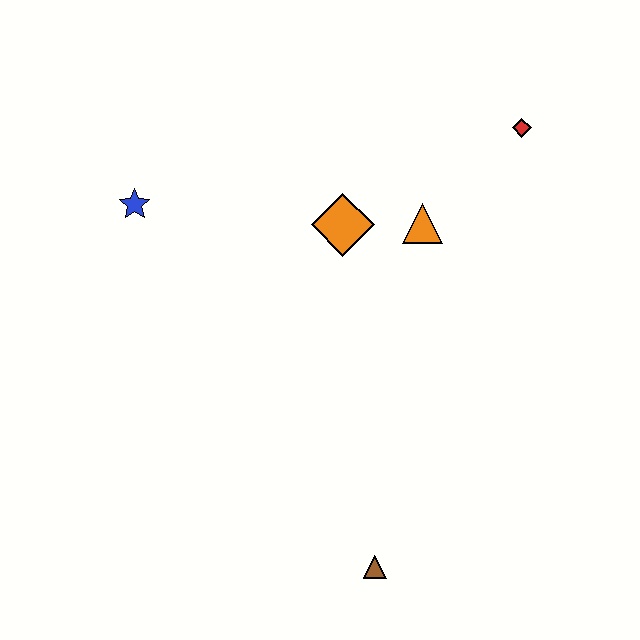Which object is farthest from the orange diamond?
The brown triangle is farthest from the orange diamond.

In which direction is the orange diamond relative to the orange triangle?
The orange diamond is to the left of the orange triangle.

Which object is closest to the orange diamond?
The orange triangle is closest to the orange diamond.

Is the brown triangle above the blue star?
No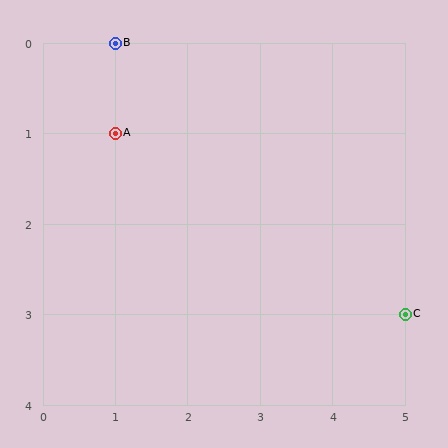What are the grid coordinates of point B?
Point B is at grid coordinates (1, 0).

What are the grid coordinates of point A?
Point A is at grid coordinates (1, 1).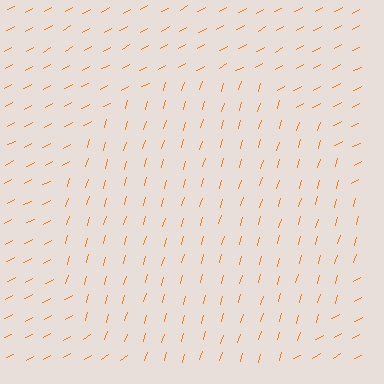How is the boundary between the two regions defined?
The boundary is defined purely by a change in line orientation (approximately 45 degrees difference). All lines are the same color and thickness.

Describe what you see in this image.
The image is filled with small orange line segments. A circle region in the image has lines oriented differently from the surrounding lines, creating a visible texture boundary.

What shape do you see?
I see a circle.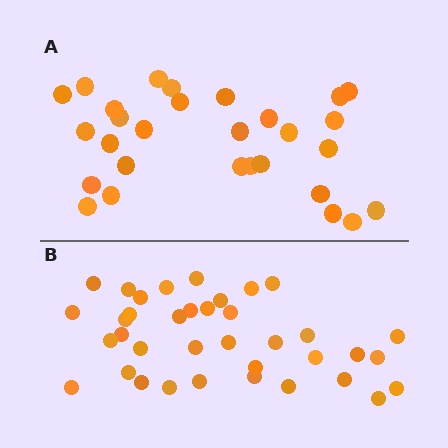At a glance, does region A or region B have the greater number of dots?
Region B (the bottom region) has more dots.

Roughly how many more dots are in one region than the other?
Region B has roughly 8 or so more dots than region A.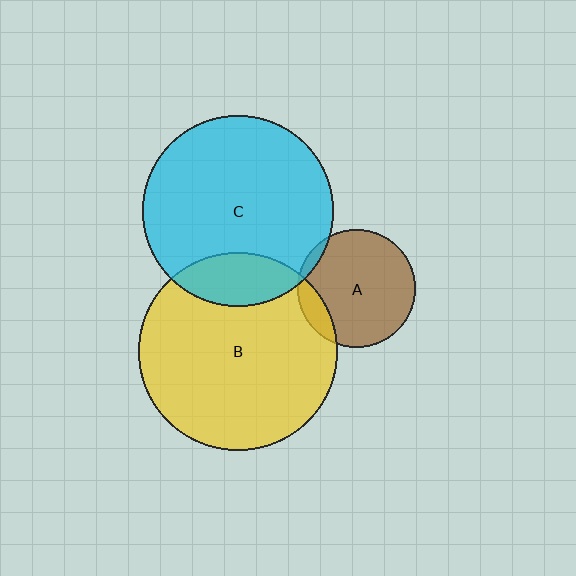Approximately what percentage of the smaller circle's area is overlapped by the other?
Approximately 5%.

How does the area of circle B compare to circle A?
Approximately 2.8 times.